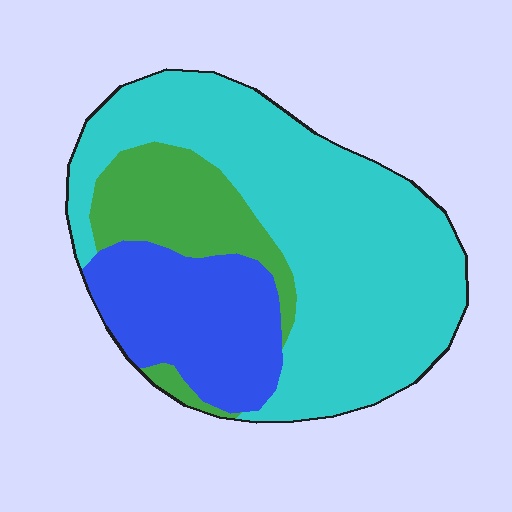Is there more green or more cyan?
Cyan.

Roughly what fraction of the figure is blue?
Blue covers around 25% of the figure.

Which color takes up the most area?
Cyan, at roughly 60%.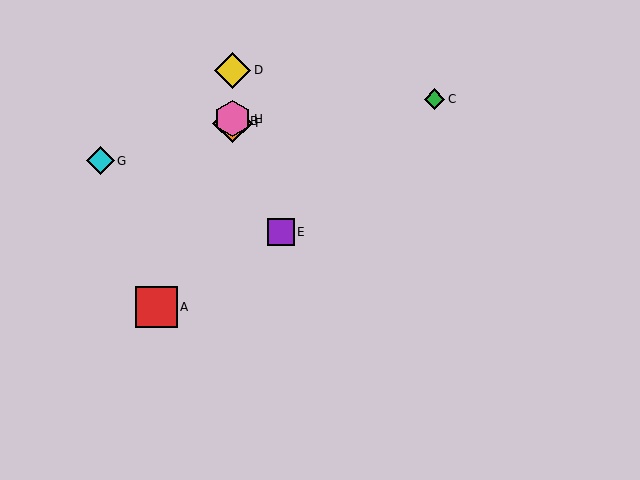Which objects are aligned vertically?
Objects B, D, F, H are aligned vertically.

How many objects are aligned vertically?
4 objects (B, D, F, H) are aligned vertically.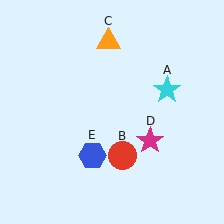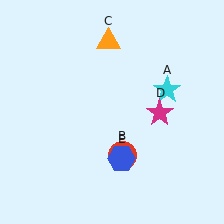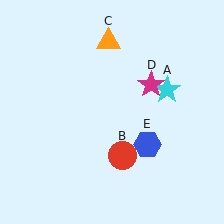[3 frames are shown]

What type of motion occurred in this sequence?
The magenta star (object D), blue hexagon (object E) rotated counterclockwise around the center of the scene.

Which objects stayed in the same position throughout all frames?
Cyan star (object A) and red circle (object B) and orange triangle (object C) remained stationary.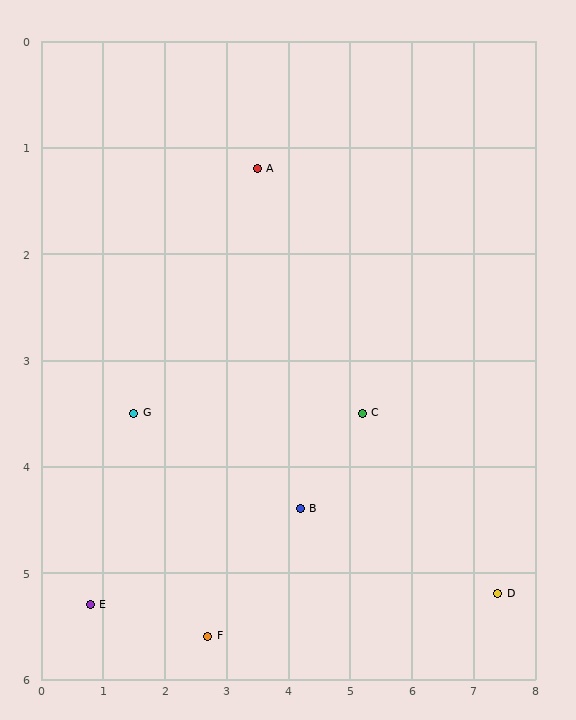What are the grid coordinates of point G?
Point G is at approximately (1.5, 3.5).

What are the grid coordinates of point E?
Point E is at approximately (0.8, 5.3).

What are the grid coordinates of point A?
Point A is at approximately (3.5, 1.2).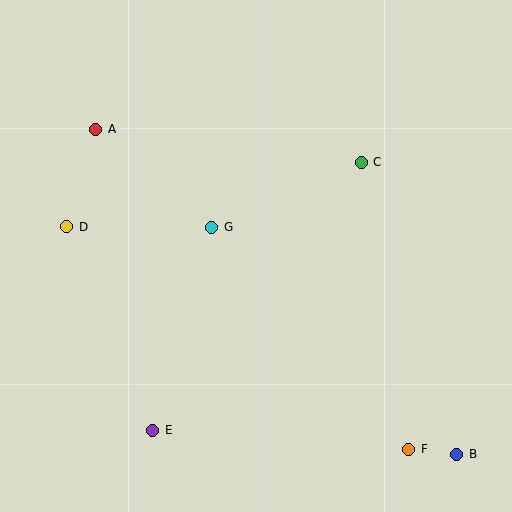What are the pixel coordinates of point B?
Point B is at (457, 454).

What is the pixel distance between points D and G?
The distance between D and G is 145 pixels.